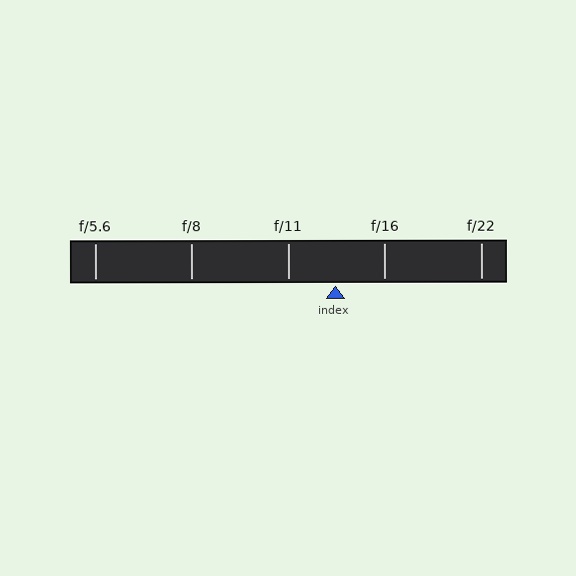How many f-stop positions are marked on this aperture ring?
There are 5 f-stop positions marked.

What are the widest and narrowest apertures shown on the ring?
The widest aperture shown is f/5.6 and the narrowest is f/22.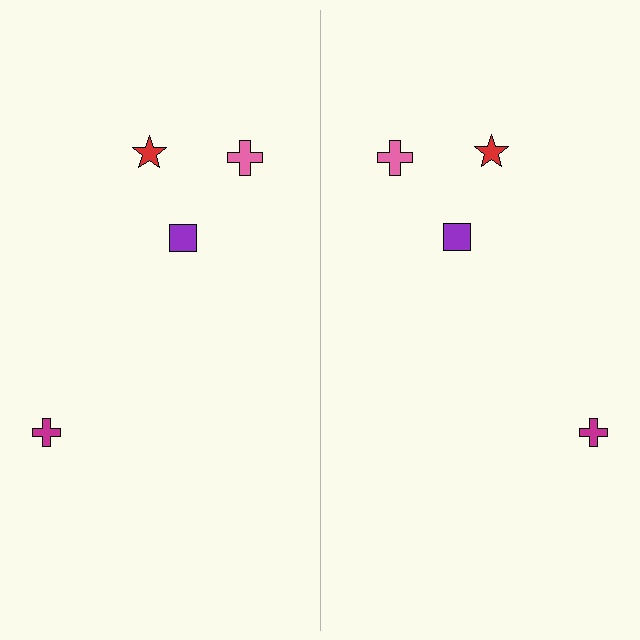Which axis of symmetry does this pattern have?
The pattern has a vertical axis of symmetry running through the center of the image.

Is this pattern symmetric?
Yes, this pattern has bilateral (reflection) symmetry.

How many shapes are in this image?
There are 8 shapes in this image.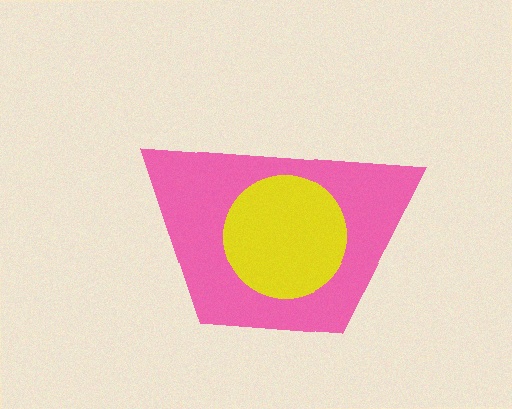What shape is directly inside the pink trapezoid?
The yellow circle.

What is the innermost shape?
The yellow circle.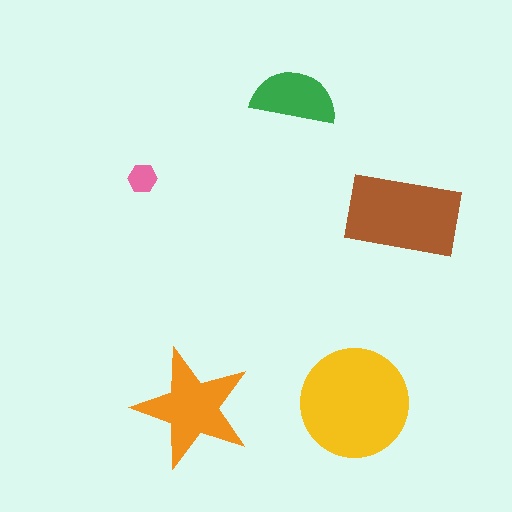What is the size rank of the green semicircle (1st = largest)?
4th.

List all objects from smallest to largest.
The pink hexagon, the green semicircle, the orange star, the brown rectangle, the yellow circle.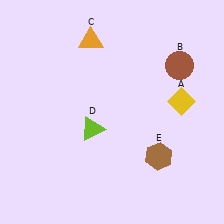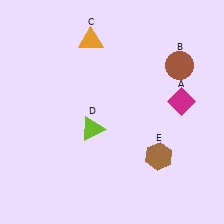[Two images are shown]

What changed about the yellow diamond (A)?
In Image 1, A is yellow. In Image 2, it changed to magenta.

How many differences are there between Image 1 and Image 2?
There is 1 difference between the two images.